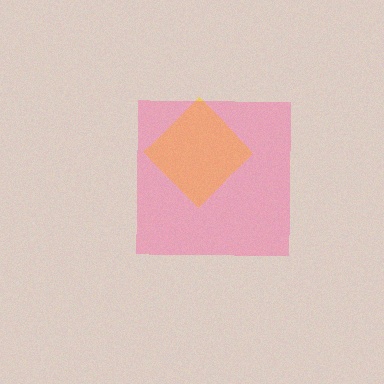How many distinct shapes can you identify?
There are 2 distinct shapes: a yellow diamond, a pink square.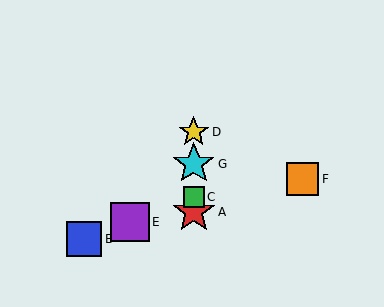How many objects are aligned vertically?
4 objects (A, C, D, G) are aligned vertically.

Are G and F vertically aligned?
No, G is at x≈194 and F is at x≈303.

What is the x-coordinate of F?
Object F is at x≈303.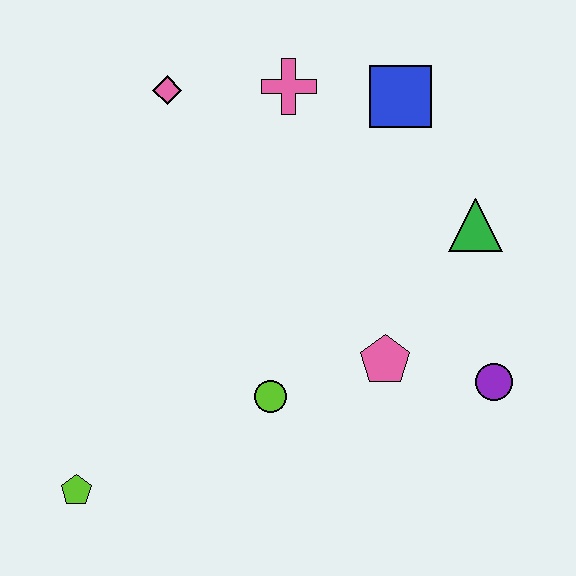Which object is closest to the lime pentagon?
The lime circle is closest to the lime pentagon.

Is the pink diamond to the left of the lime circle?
Yes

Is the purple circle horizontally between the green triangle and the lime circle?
No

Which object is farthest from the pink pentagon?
The pink diamond is farthest from the pink pentagon.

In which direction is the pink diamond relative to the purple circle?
The pink diamond is to the left of the purple circle.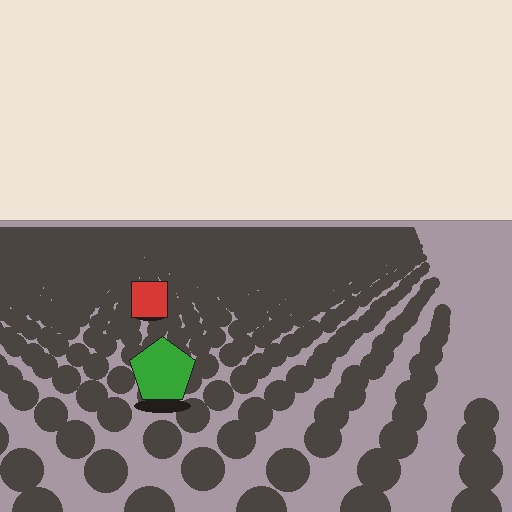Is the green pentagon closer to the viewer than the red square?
Yes. The green pentagon is closer — you can tell from the texture gradient: the ground texture is coarser near it.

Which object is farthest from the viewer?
The red square is farthest from the viewer. It appears smaller and the ground texture around it is denser.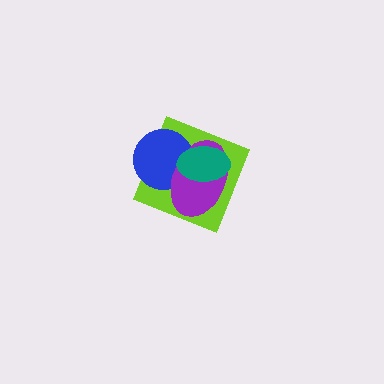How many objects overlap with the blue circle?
3 objects overlap with the blue circle.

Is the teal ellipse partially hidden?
No, no other shape covers it.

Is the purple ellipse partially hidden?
Yes, it is partially covered by another shape.